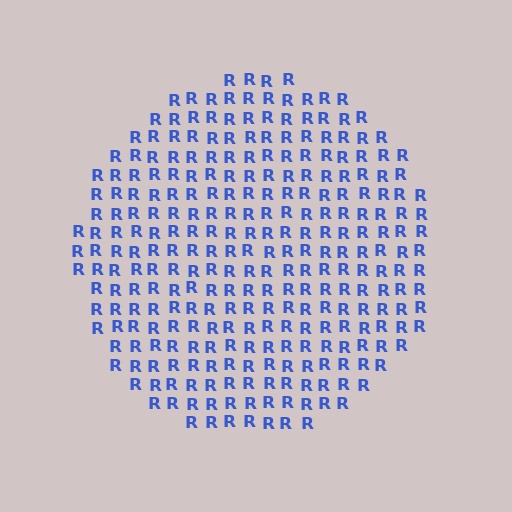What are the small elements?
The small elements are letter R's.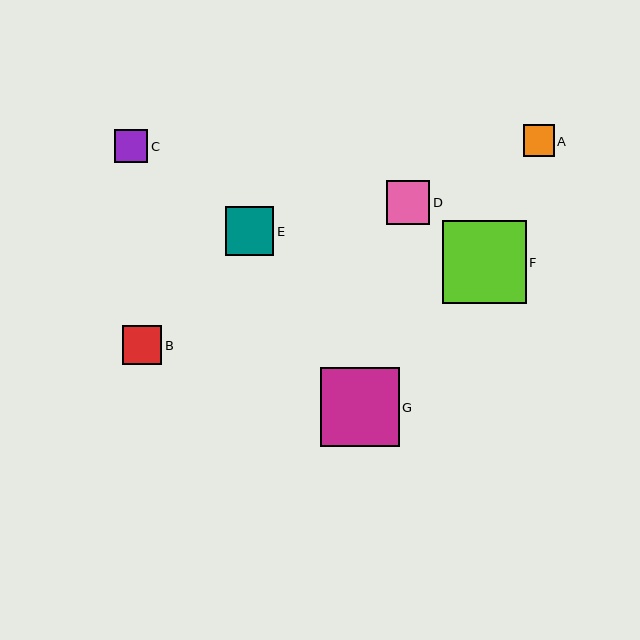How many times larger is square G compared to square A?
Square G is approximately 2.5 times the size of square A.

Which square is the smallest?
Square A is the smallest with a size of approximately 31 pixels.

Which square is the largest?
Square F is the largest with a size of approximately 84 pixels.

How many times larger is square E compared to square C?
Square E is approximately 1.5 times the size of square C.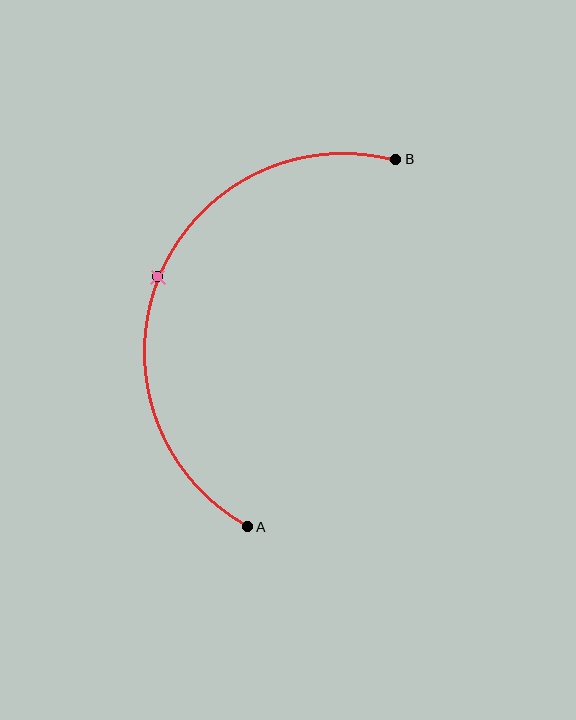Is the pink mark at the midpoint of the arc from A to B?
Yes. The pink mark lies on the arc at equal arc-length from both A and B — it is the arc midpoint.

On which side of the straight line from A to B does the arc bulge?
The arc bulges to the left of the straight line connecting A and B.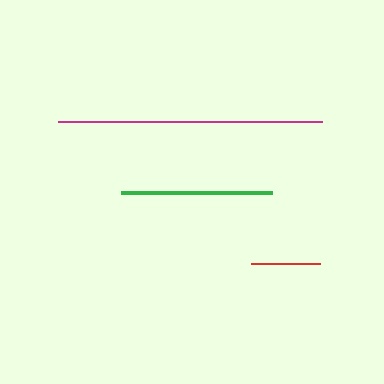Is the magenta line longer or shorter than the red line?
The magenta line is longer than the red line.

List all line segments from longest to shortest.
From longest to shortest: magenta, green, red.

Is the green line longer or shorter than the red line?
The green line is longer than the red line.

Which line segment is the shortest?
The red line is the shortest at approximately 70 pixels.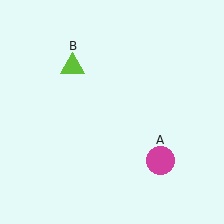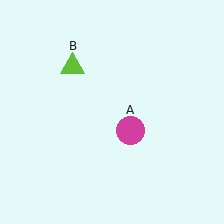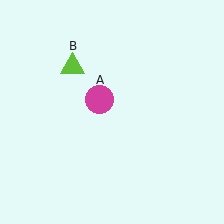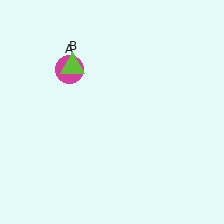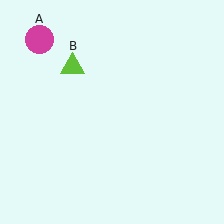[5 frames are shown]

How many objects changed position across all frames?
1 object changed position: magenta circle (object A).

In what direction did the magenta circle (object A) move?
The magenta circle (object A) moved up and to the left.